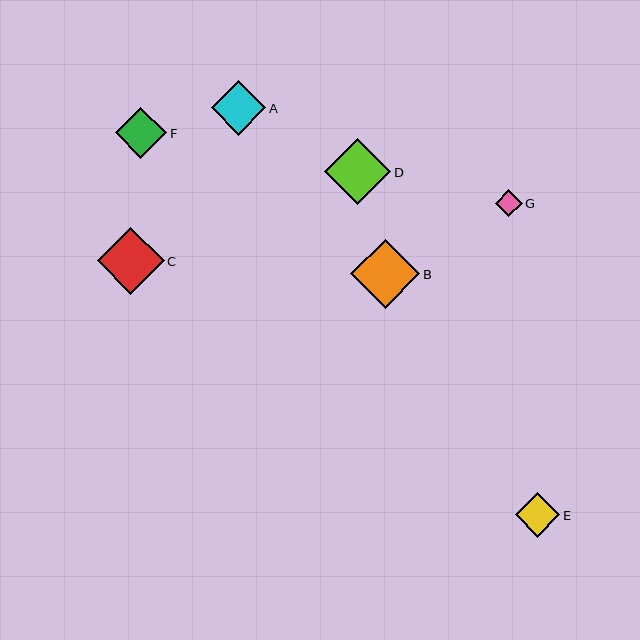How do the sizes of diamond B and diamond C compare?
Diamond B and diamond C are approximately the same size.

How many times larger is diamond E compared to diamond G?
Diamond E is approximately 1.6 times the size of diamond G.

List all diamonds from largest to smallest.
From largest to smallest: B, C, D, A, F, E, G.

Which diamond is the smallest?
Diamond G is the smallest with a size of approximately 27 pixels.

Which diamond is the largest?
Diamond B is the largest with a size of approximately 69 pixels.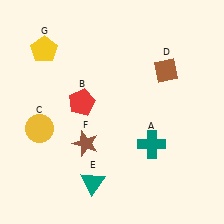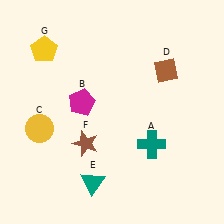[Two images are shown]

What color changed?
The pentagon (B) changed from red in Image 1 to magenta in Image 2.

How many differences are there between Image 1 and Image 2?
There is 1 difference between the two images.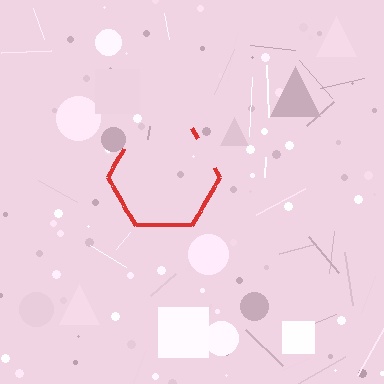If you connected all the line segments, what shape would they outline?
They would outline a hexagon.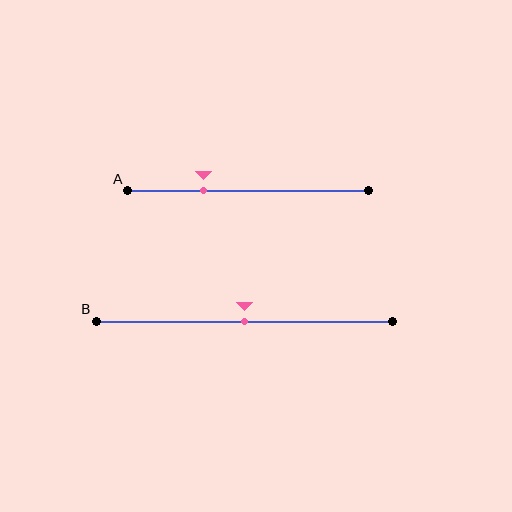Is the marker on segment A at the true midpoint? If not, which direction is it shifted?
No, the marker on segment A is shifted to the left by about 18% of the segment length.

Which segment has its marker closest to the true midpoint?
Segment B has its marker closest to the true midpoint.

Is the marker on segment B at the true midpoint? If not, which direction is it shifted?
Yes, the marker on segment B is at the true midpoint.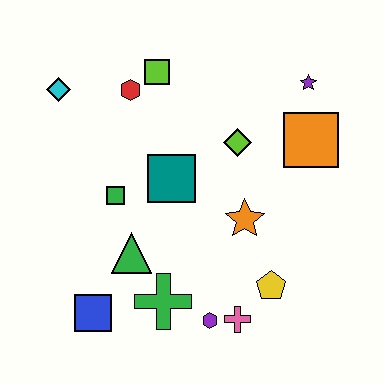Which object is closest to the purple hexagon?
The pink cross is closest to the purple hexagon.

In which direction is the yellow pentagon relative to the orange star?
The yellow pentagon is below the orange star.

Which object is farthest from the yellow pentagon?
The cyan diamond is farthest from the yellow pentagon.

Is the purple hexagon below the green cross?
Yes